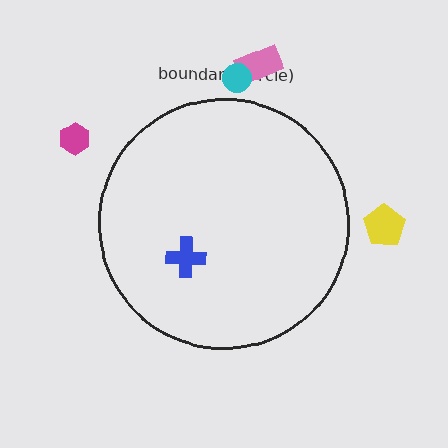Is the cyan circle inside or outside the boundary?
Outside.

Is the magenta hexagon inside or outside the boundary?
Outside.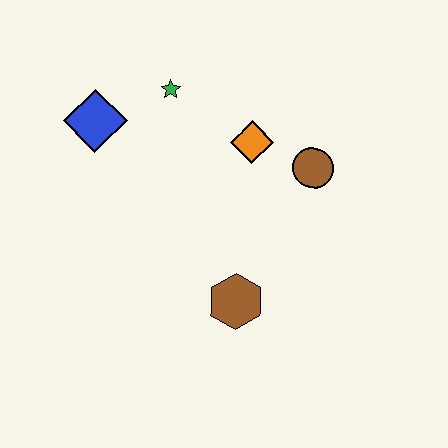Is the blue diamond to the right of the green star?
No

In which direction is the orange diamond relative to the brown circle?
The orange diamond is to the left of the brown circle.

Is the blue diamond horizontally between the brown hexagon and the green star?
No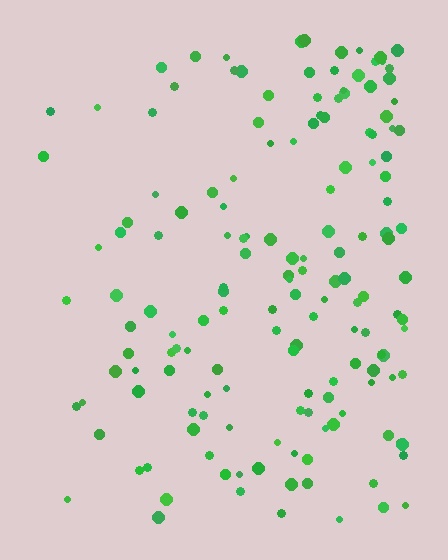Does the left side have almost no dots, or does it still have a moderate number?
Still a moderate number, just noticeably fewer than the right.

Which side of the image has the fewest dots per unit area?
The left.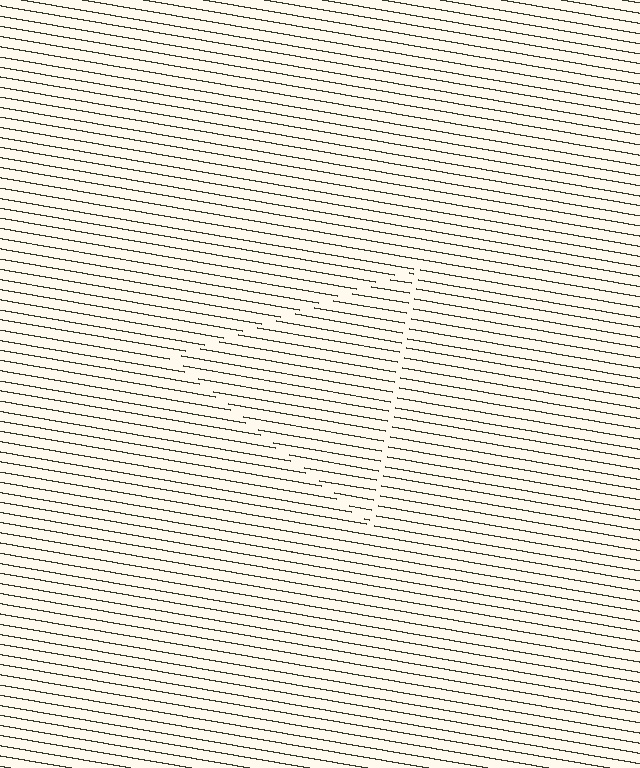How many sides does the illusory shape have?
3 sides — the line-ends trace a triangle.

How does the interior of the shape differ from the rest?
The interior of the shape contains the same grating, shifted by half a period — the contour is defined by the phase discontinuity where line-ends from the inner and outer gratings abut.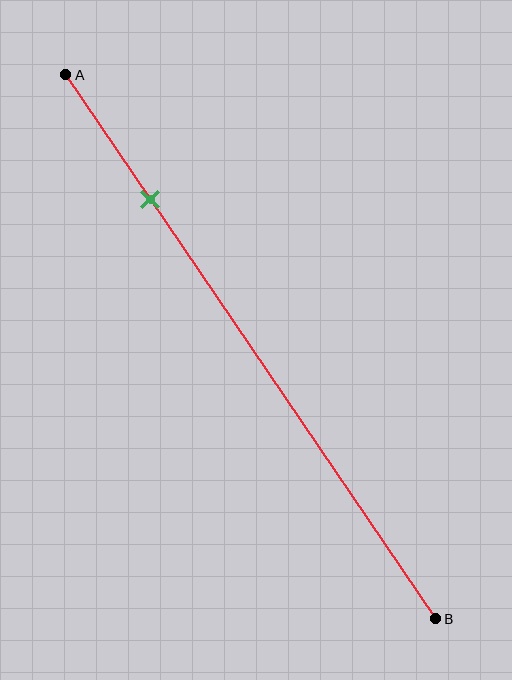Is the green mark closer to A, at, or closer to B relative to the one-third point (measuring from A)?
The green mark is closer to point A than the one-third point of segment AB.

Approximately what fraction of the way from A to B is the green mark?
The green mark is approximately 25% of the way from A to B.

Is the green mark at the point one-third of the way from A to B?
No, the mark is at about 25% from A, not at the 33% one-third point.